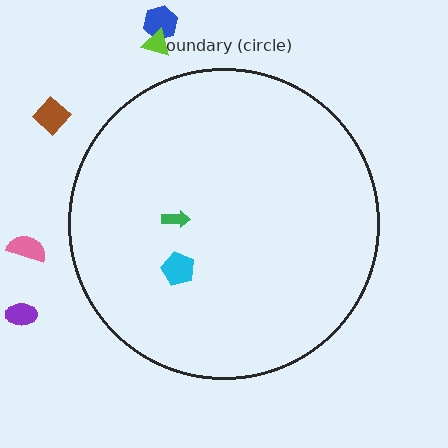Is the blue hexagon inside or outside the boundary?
Outside.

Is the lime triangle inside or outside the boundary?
Outside.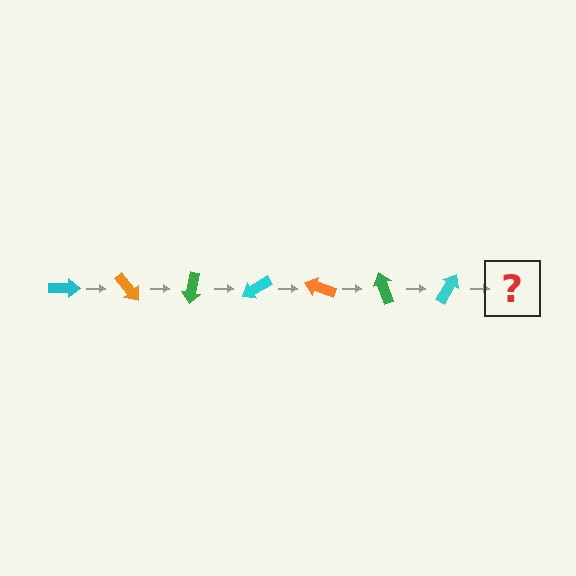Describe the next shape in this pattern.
It should be an orange arrow, rotated 350 degrees from the start.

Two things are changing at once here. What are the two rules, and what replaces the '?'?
The two rules are that it rotates 50 degrees each step and the color cycles through cyan, orange, and green. The '?' should be an orange arrow, rotated 350 degrees from the start.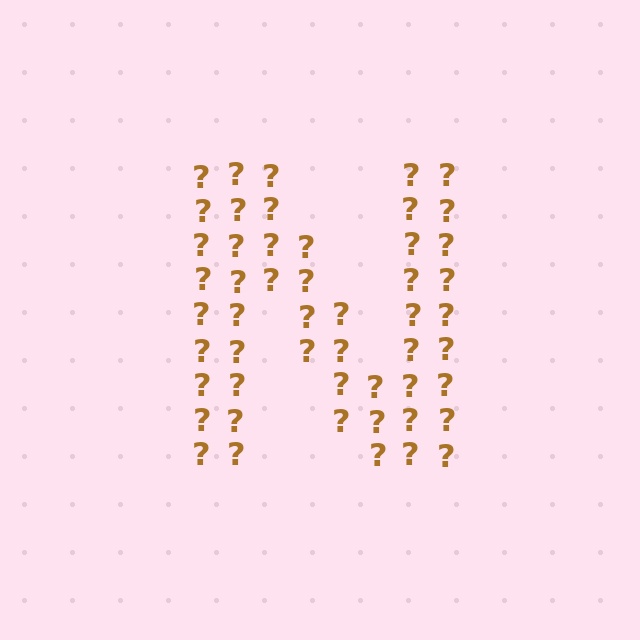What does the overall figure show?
The overall figure shows the letter N.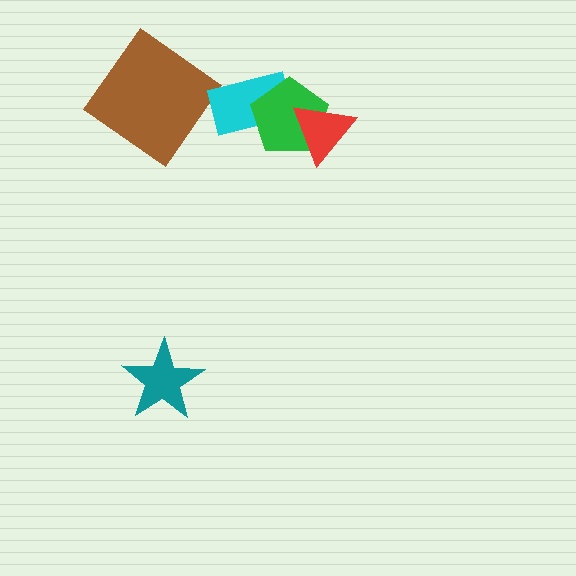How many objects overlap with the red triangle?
1 object overlaps with the red triangle.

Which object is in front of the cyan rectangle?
The green pentagon is in front of the cyan rectangle.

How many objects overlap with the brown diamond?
0 objects overlap with the brown diamond.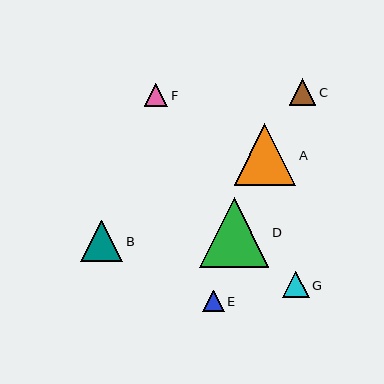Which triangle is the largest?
Triangle D is the largest with a size of approximately 69 pixels.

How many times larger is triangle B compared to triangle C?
Triangle B is approximately 1.6 times the size of triangle C.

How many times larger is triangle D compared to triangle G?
Triangle D is approximately 2.7 times the size of triangle G.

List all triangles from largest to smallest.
From largest to smallest: D, A, B, C, G, F, E.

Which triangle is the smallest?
Triangle E is the smallest with a size of approximately 21 pixels.